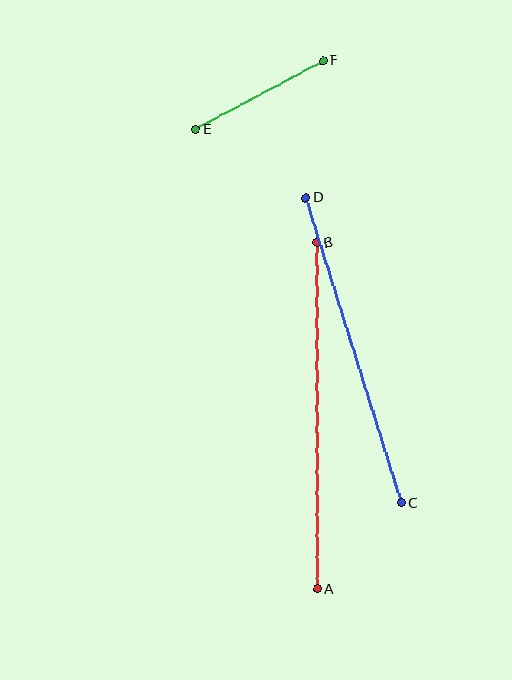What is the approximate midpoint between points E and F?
The midpoint is at approximately (259, 95) pixels.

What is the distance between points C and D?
The distance is approximately 320 pixels.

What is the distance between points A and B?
The distance is approximately 346 pixels.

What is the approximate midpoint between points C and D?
The midpoint is at approximately (354, 350) pixels.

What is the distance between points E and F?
The distance is approximately 144 pixels.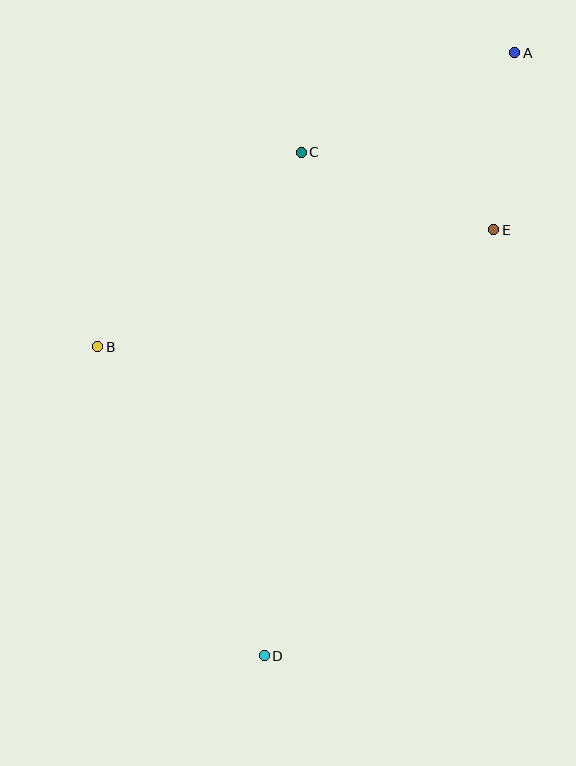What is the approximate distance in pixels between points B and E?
The distance between B and E is approximately 413 pixels.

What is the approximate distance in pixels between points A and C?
The distance between A and C is approximately 235 pixels.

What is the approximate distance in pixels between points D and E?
The distance between D and E is approximately 483 pixels.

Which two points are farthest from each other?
Points A and D are farthest from each other.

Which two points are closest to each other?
Points A and E are closest to each other.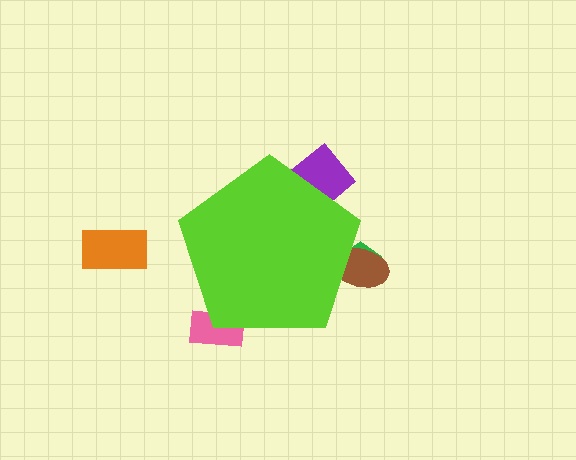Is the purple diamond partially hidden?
Yes, the purple diamond is partially hidden behind the lime pentagon.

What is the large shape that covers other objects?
A lime pentagon.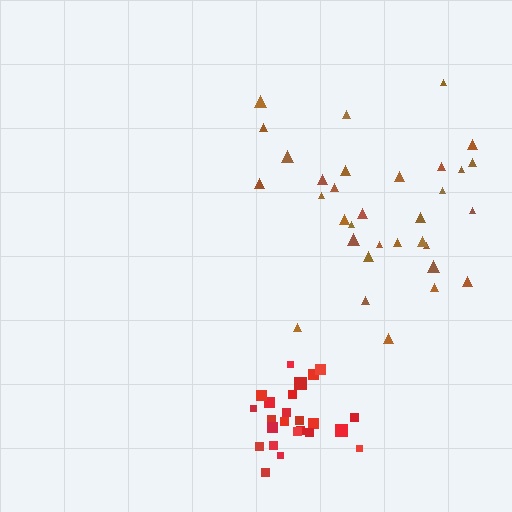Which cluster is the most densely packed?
Red.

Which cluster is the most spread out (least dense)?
Brown.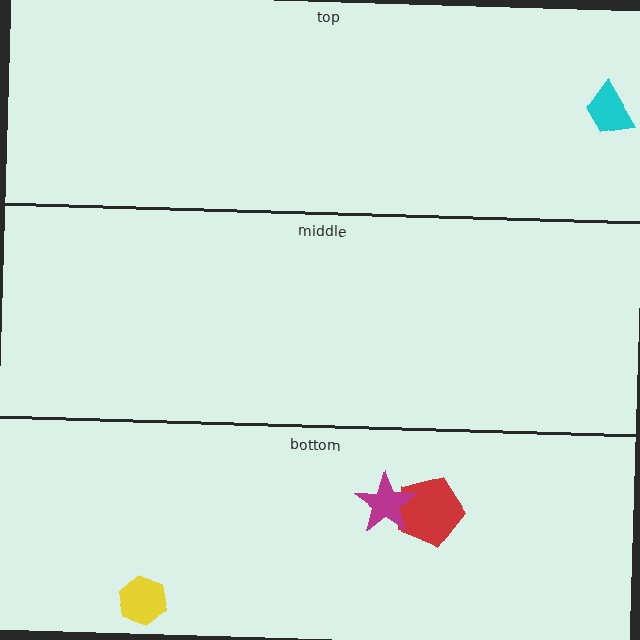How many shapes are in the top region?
1.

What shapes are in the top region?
The cyan trapezoid.